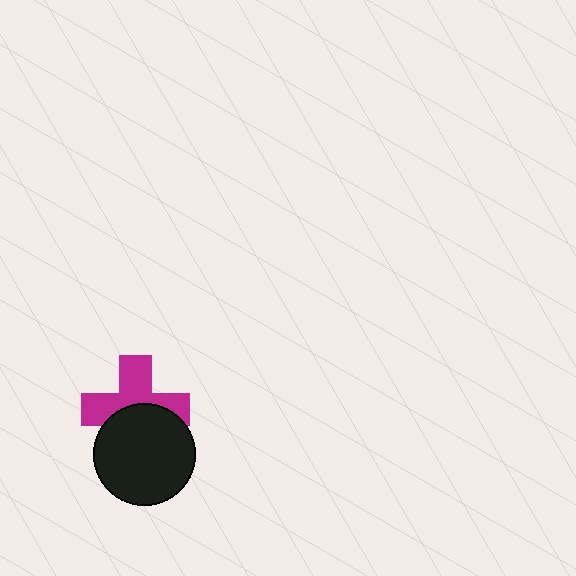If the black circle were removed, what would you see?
You would see the complete magenta cross.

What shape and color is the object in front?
The object in front is a black circle.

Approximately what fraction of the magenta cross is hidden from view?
Roughly 44% of the magenta cross is hidden behind the black circle.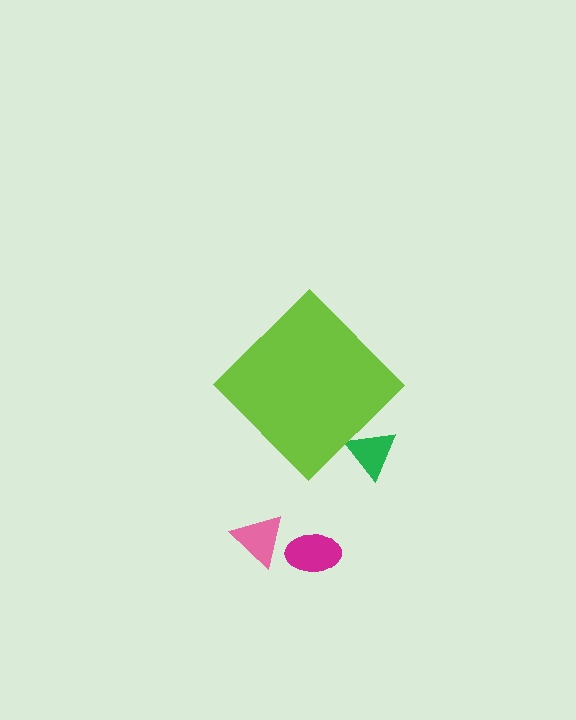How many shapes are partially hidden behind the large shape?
1 shape is partially hidden.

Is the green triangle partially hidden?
Yes, the green triangle is partially hidden behind the lime diamond.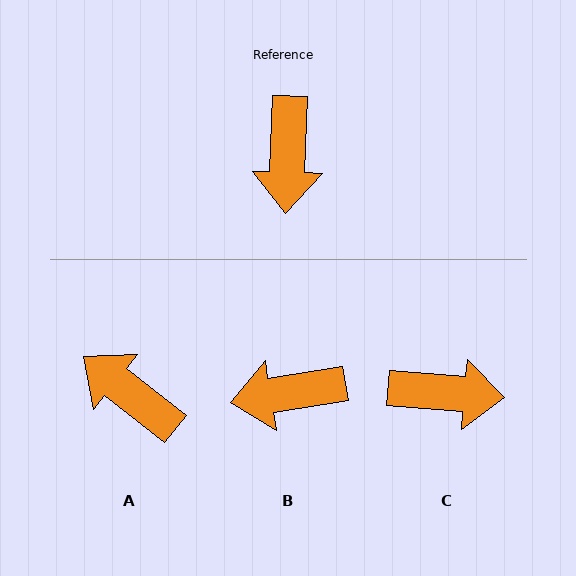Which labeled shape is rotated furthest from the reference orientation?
A, about 126 degrees away.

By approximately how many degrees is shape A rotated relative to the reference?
Approximately 126 degrees clockwise.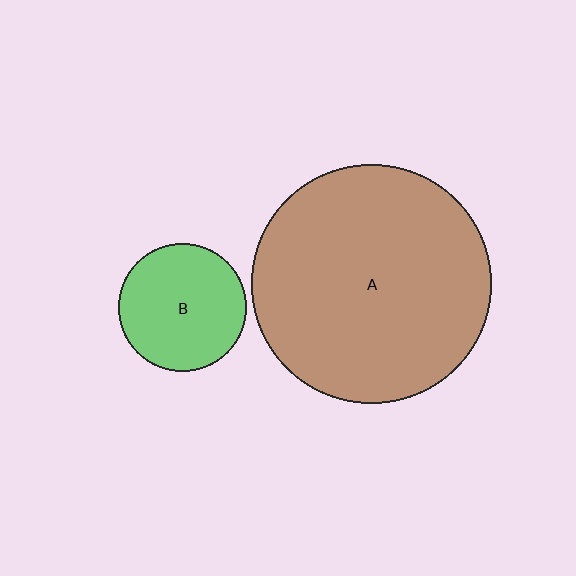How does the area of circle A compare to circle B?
Approximately 3.5 times.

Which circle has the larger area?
Circle A (brown).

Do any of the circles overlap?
No, none of the circles overlap.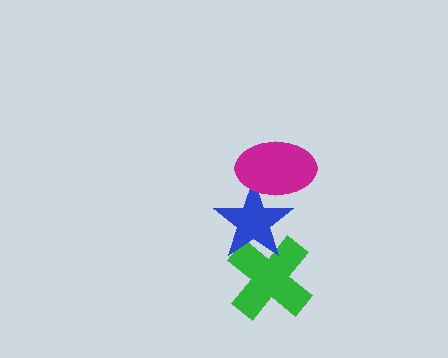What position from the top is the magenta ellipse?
The magenta ellipse is 1st from the top.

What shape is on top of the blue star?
The magenta ellipse is on top of the blue star.